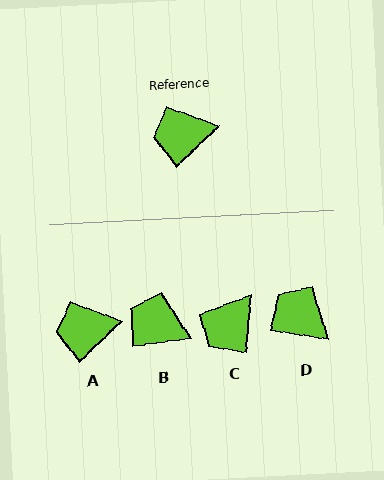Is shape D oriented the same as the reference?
No, it is off by about 52 degrees.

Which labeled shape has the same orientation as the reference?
A.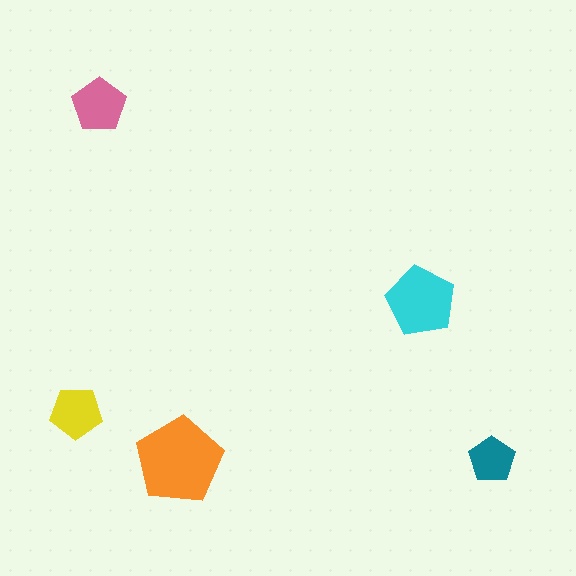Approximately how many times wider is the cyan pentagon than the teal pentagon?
About 1.5 times wider.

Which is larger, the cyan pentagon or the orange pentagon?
The orange one.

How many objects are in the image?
There are 5 objects in the image.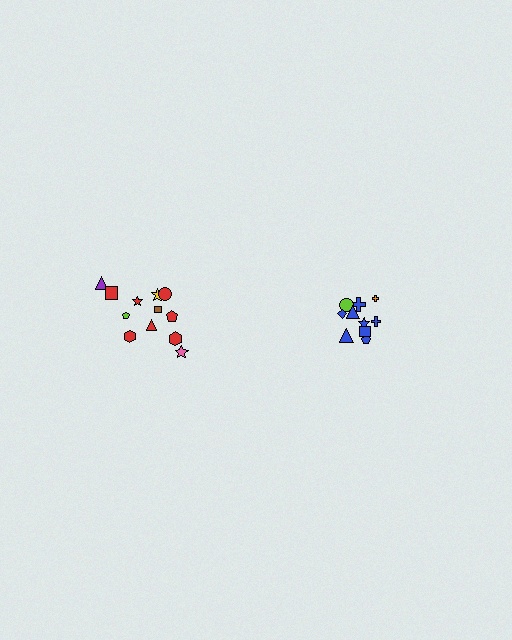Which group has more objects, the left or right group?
The left group.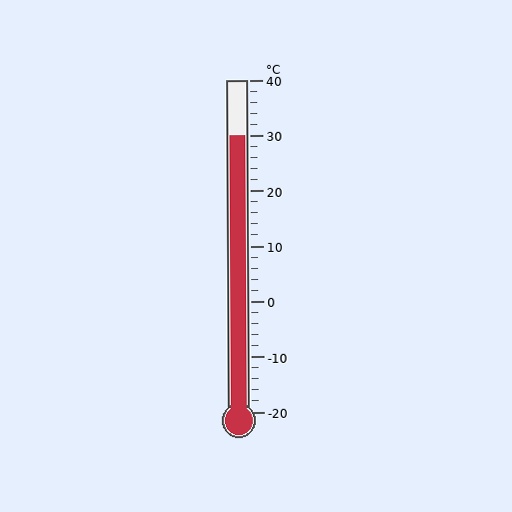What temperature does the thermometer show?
The thermometer shows approximately 30°C.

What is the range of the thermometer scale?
The thermometer scale ranges from -20°C to 40°C.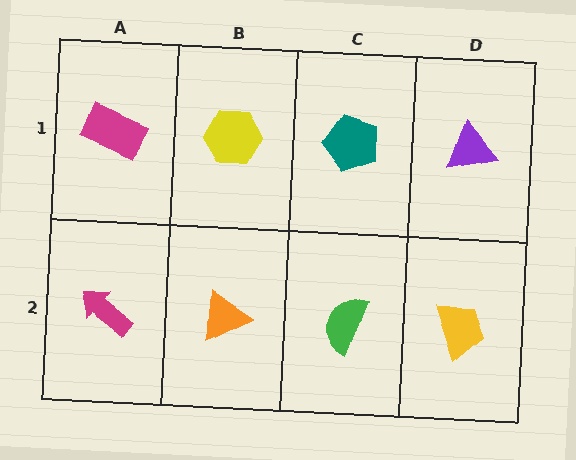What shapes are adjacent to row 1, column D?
A yellow trapezoid (row 2, column D), a teal pentagon (row 1, column C).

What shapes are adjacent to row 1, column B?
An orange triangle (row 2, column B), a magenta rectangle (row 1, column A), a teal pentagon (row 1, column C).